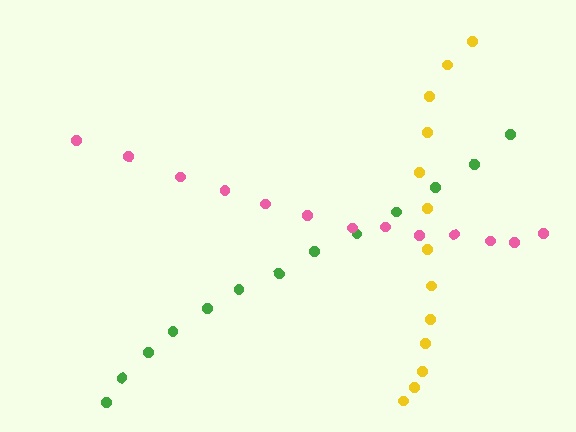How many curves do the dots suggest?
There are 3 distinct paths.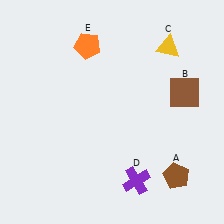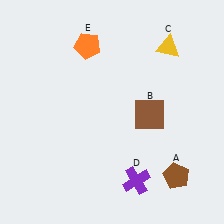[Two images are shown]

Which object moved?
The brown square (B) moved left.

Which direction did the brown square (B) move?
The brown square (B) moved left.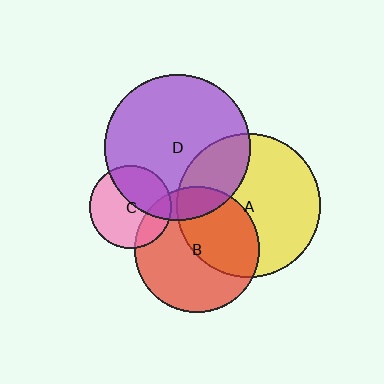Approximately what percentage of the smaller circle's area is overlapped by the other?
Approximately 25%.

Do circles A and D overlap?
Yes.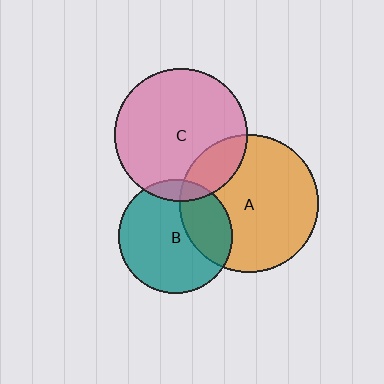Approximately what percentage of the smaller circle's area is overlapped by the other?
Approximately 20%.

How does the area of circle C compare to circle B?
Approximately 1.4 times.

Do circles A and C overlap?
Yes.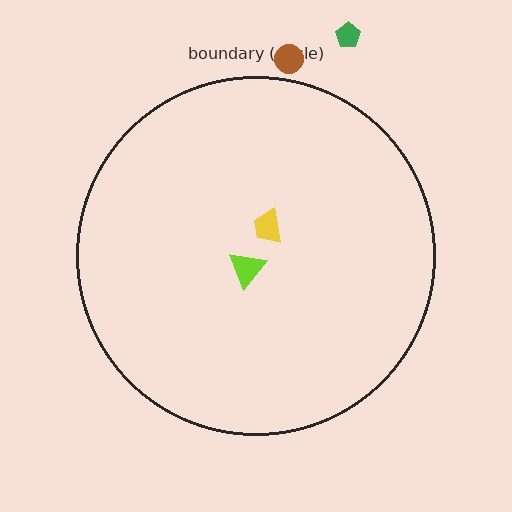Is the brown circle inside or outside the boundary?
Outside.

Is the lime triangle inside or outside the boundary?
Inside.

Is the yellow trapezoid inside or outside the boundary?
Inside.